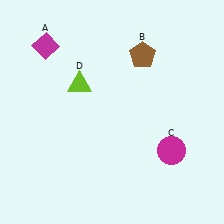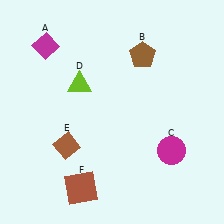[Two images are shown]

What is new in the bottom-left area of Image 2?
A brown square (F) was added in the bottom-left area of Image 2.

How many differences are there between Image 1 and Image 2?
There are 2 differences between the two images.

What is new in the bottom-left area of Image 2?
A brown diamond (E) was added in the bottom-left area of Image 2.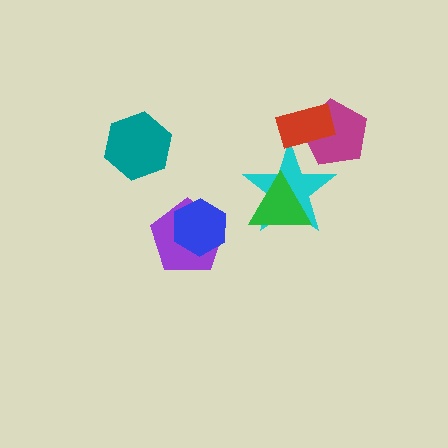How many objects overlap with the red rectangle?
2 objects overlap with the red rectangle.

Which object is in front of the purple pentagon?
The blue hexagon is in front of the purple pentagon.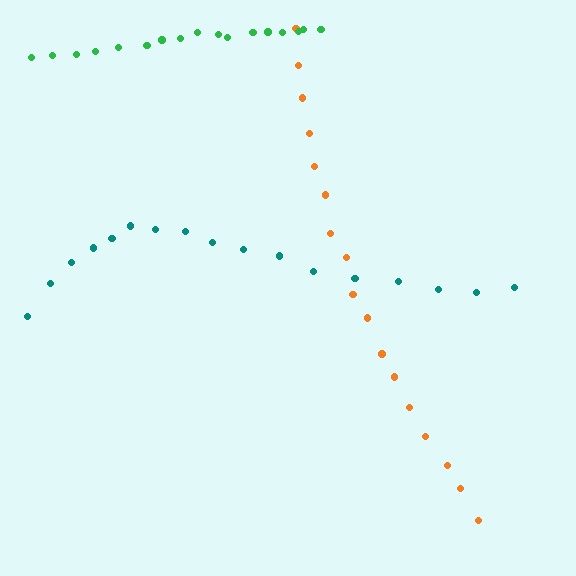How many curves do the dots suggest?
There are 3 distinct paths.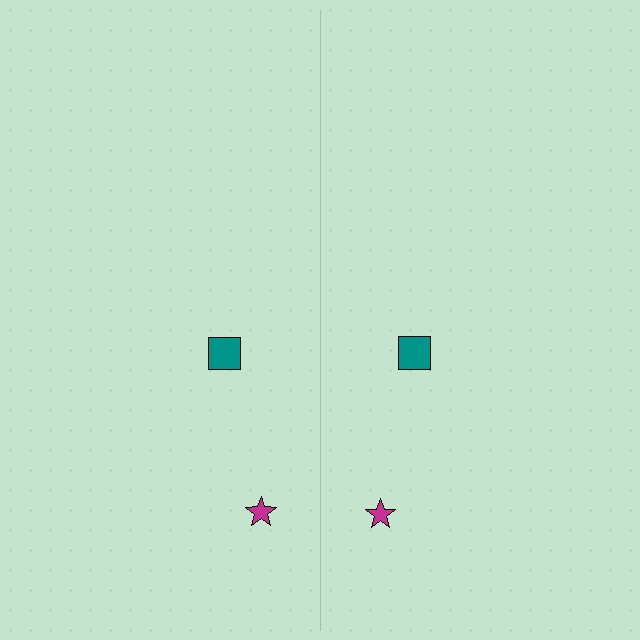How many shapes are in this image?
There are 4 shapes in this image.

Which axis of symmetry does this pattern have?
The pattern has a vertical axis of symmetry running through the center of the image.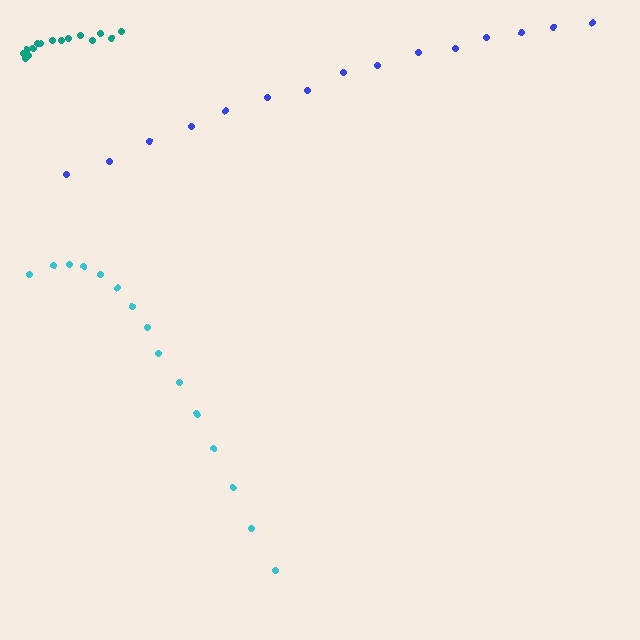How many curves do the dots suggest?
There are 3 distinct paths.